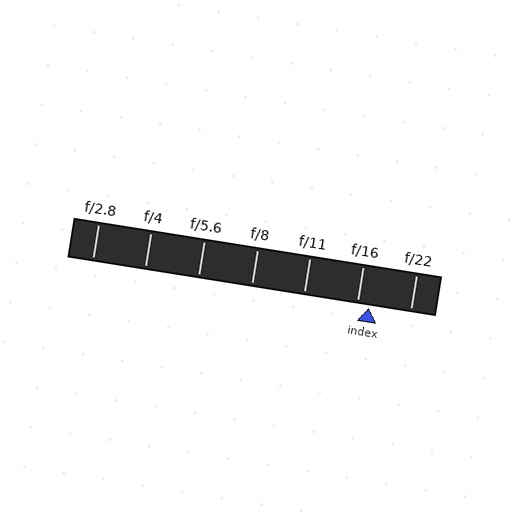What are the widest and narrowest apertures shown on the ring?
The widest aperture shown is f/2.8 and the narrowest is f/22.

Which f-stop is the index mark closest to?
The index mark is closest to f/16.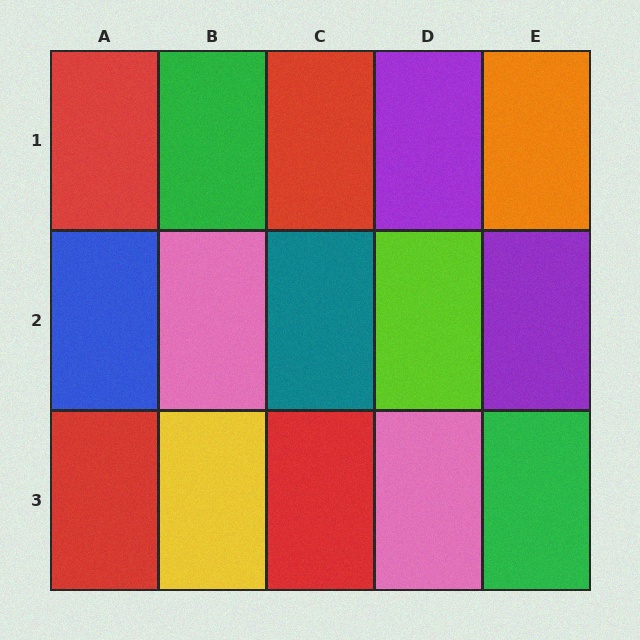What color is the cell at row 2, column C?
Teal.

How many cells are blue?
1 cell is blue.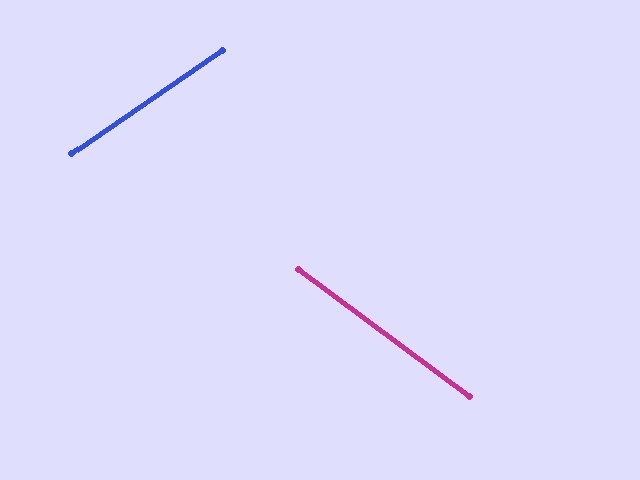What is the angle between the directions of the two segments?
Approximately 71 degrees.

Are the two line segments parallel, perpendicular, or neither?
Neither parallel nor perpendicular — they differ by about 71°.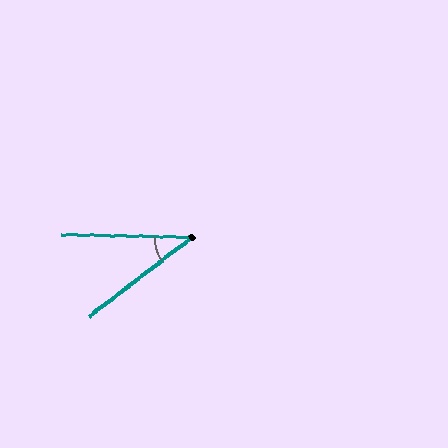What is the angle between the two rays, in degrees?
Approximately 39 degrees.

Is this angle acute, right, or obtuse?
It is acute.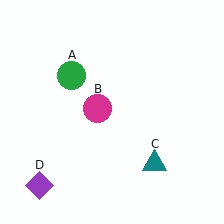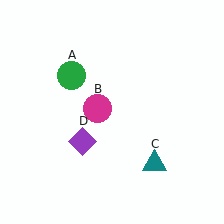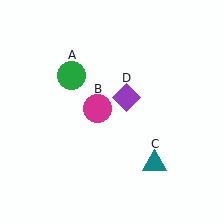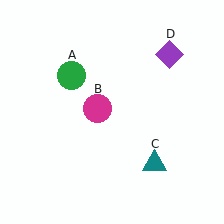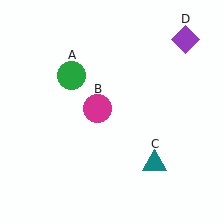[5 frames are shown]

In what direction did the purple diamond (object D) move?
The purple diamond (object D) moved up and to the right.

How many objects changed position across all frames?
1 object changed position: purple diamond (object D).